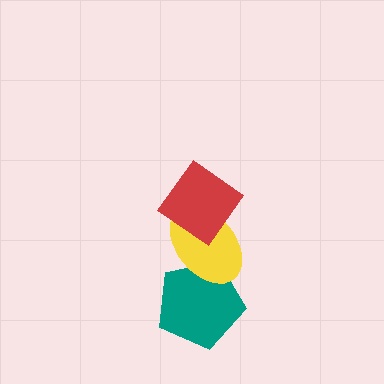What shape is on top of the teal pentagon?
The yellow ellipse is on top of the teal pentagon.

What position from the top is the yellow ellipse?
The yellow ellipse is 2nd from the top.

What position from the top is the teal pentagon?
The teal pentagon is 3rd from the top.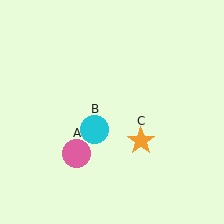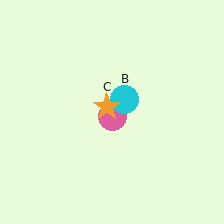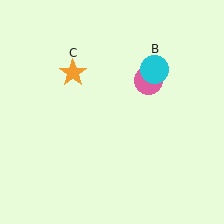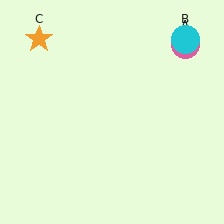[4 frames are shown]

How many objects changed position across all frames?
3 objects changed position: pink circle (object A), cyan circle (object B), orange star (object C).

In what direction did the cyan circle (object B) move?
The cyan circle (object B) moved up and to the right.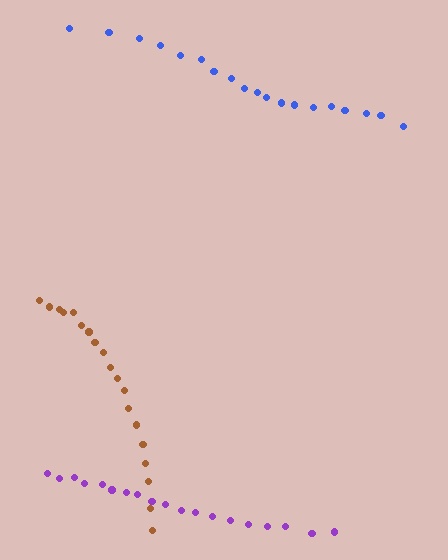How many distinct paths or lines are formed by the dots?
There are 3 distinct paths.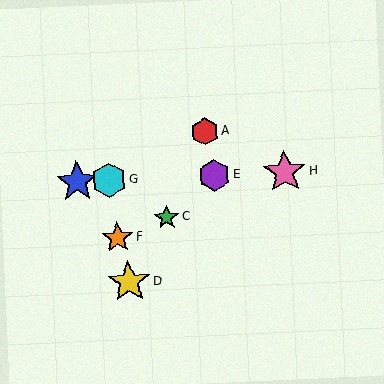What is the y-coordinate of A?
Object A is at y≈132.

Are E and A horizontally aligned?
No, E is at y≈175 and A is at y≈132.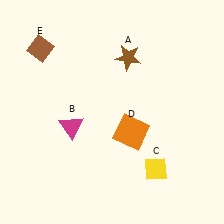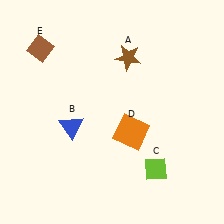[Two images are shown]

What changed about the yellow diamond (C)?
In Image 1, C is yellow. In Image 2, it changed to lime.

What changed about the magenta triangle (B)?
In Image 1, B is magenta. In Image 2, it changed to blue.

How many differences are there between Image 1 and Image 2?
There are 2 differences between the two images.